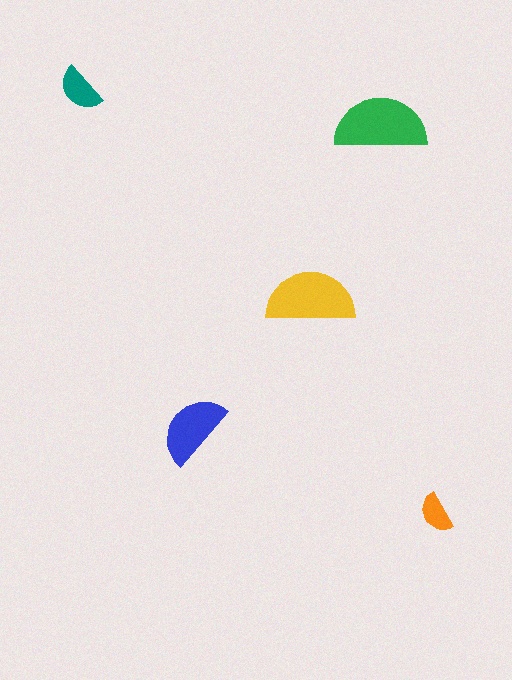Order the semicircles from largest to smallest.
the green one, the yellow one, the blue one, the teal one, the orange one.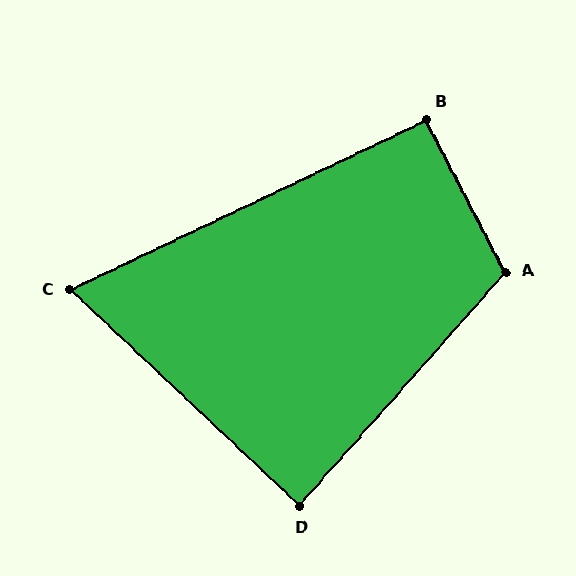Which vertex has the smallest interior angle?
C, at approximately 69 degrees.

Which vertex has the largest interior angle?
A, at approximately 111 degrees.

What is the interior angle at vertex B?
Approximately 92 degrees (approximately right).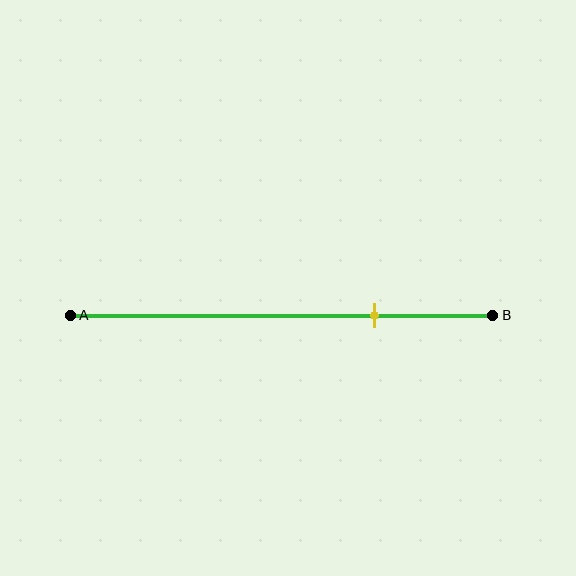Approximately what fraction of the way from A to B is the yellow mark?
The yellow mark is approximately 70% of the way from A to B.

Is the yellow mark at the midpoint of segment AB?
No, the mark is at about 70% from A, not at the 50% midpoint.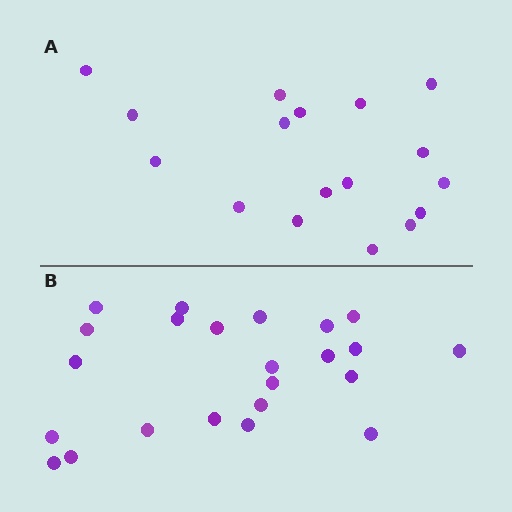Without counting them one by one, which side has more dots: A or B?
Region B (the bottom region) has more dots.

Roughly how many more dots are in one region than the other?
Region B has about 6 more dots than region A.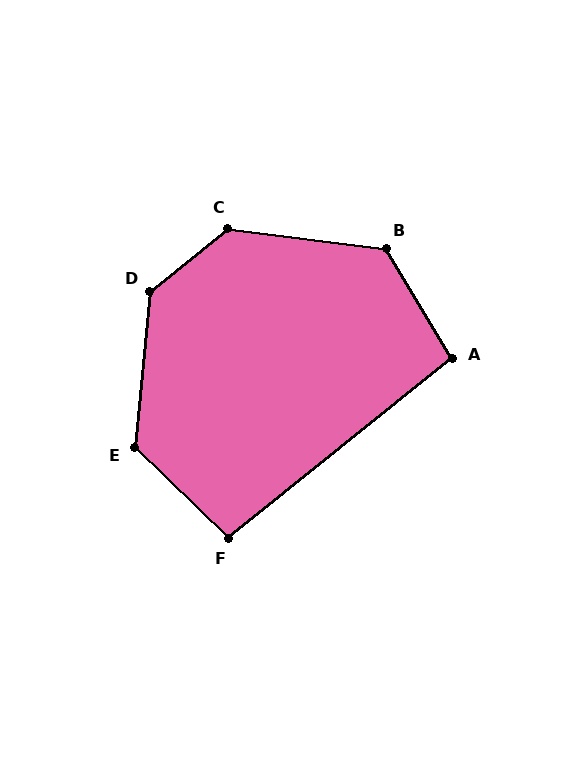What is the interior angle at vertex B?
Approximately 129 degrees (obtuse).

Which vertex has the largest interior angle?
D, at approximately 134 degrees.